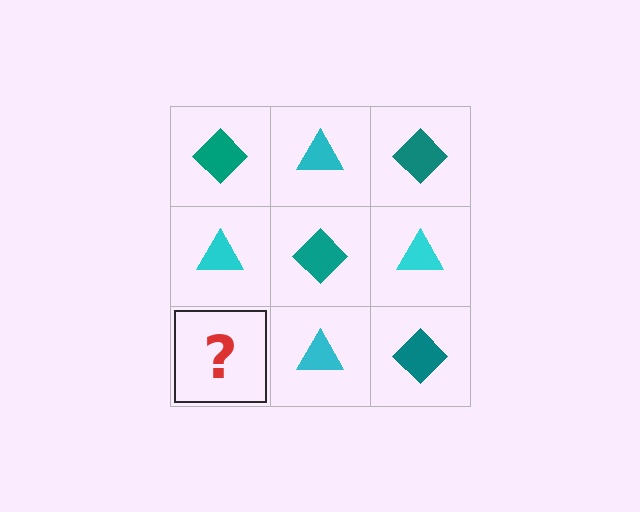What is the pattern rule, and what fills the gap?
The rule is that it alternates teal diamond and cyan triangle in a checkerboard pattern. The gap should be filled with a teal diamond.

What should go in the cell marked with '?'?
The missing cell should contain a teal diamond.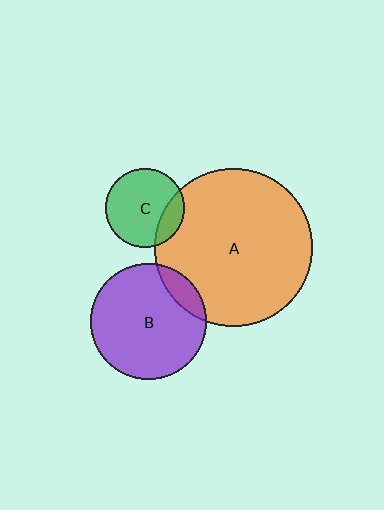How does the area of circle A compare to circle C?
Approximately 4.0 times.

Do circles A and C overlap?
Yes.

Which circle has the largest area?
Circle A (orange).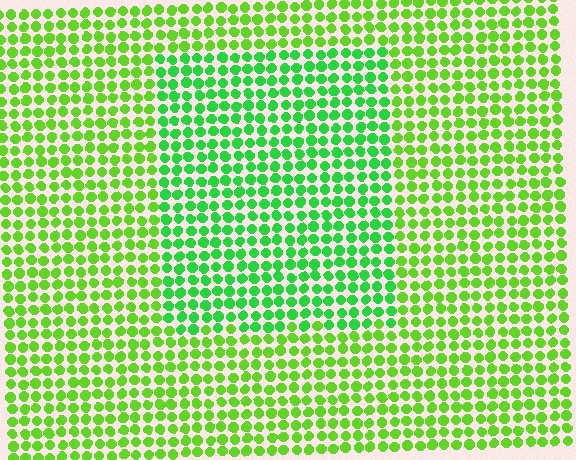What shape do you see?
I see a rectangle.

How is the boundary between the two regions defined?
The boundary is defined purely by a slight shift in hue (about 28 degrees). Spacing, size, and orientation are identical on both sides.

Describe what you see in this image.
The image is filled with small lime elements in a uniform arrangement. A rectangle-shaped region is visible where the elements are tinted to a slightly different hue, forming a subtle color boundary.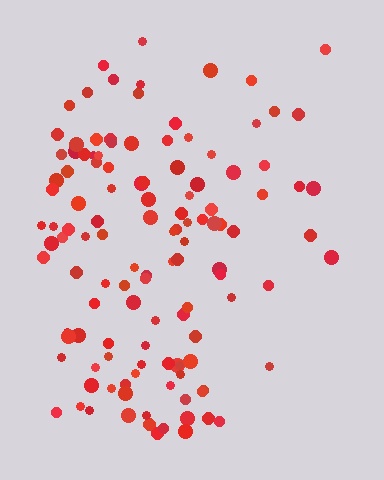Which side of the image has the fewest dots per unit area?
The right.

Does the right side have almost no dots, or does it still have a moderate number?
Still a moderate number, just noticeably fewer than the left.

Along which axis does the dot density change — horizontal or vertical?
Horizontal.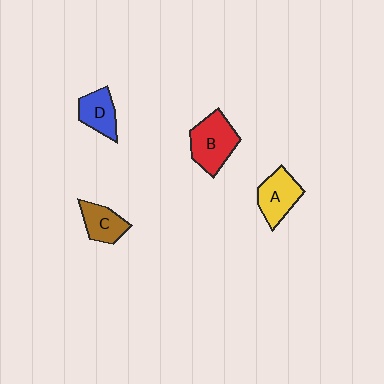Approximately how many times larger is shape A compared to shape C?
Approximately 1.2 times.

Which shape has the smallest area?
Shape C (brown).